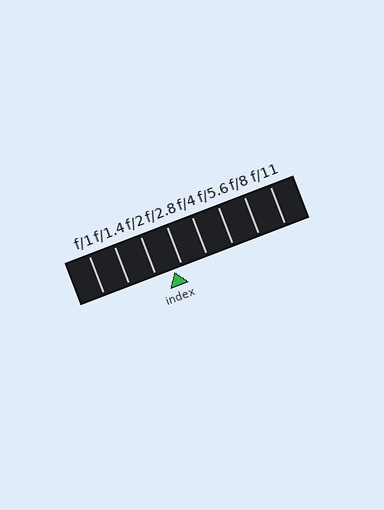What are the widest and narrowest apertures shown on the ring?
The widest aperture shown is f/1 and the narrowest is f/11.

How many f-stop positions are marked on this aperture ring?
There are 8 f-stop positions marked.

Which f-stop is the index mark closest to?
The index mark is closest to f/2.8.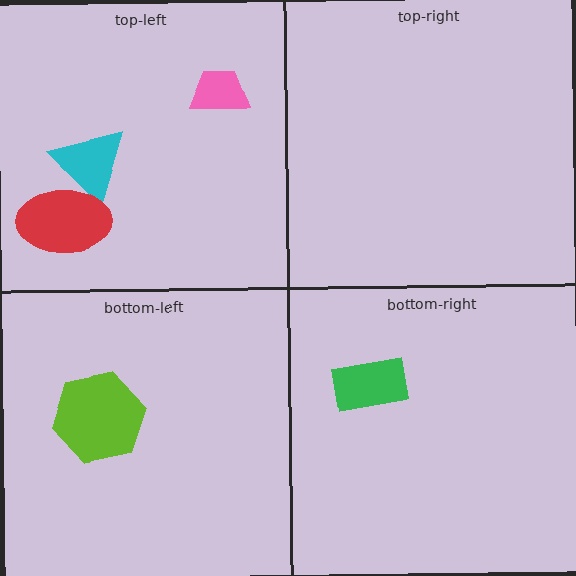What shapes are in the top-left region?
The cyan triangle, the pink trapezoid, the red ellipse.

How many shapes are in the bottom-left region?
1.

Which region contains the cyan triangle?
The top-left region.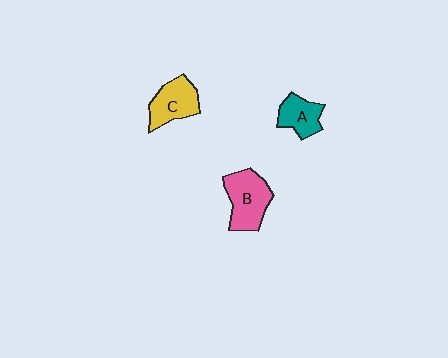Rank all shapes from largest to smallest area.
From largest to smallest: B (pink), C (yellow), A (teal).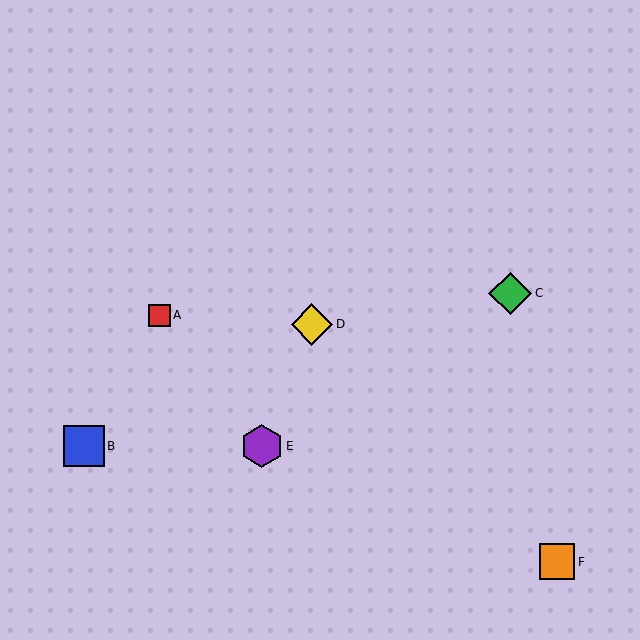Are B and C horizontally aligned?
No, B is at y≈446 and C is at y≈293.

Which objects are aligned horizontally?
Objects B, E are aligned horizontally.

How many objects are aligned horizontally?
2 objects (B, E) are aligned horizontally.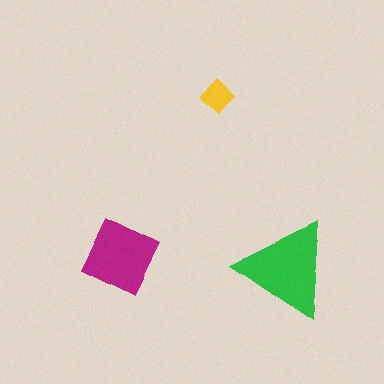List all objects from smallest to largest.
The yellow diamond, the magenta square, the green triangle.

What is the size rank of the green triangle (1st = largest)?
1st.